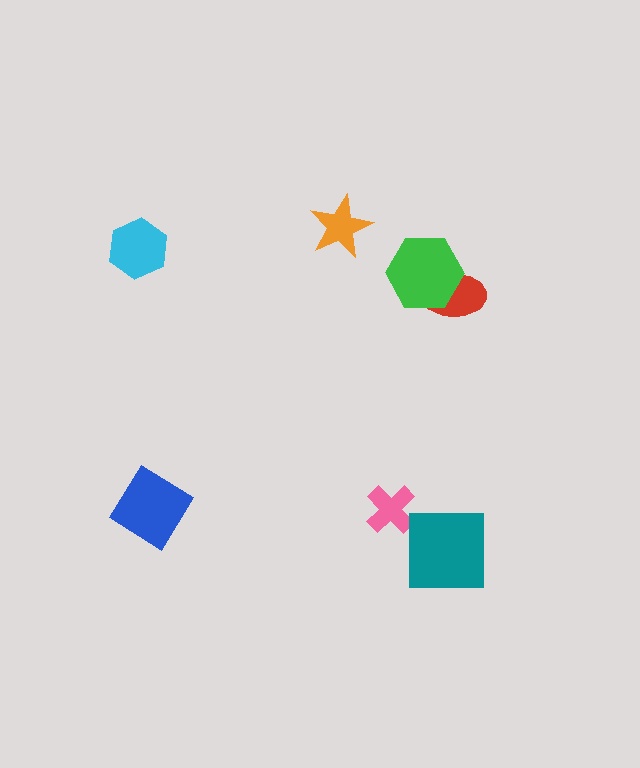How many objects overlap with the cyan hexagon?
0 objects overlap with the cyan hexagon.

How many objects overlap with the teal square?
0 objects overlap with the teal square.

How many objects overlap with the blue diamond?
0 objects overlap with the blue diamond.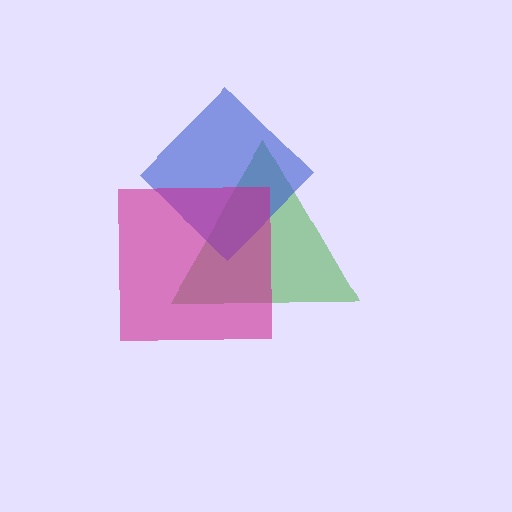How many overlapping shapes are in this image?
There are 3 overlapping shapes in the image.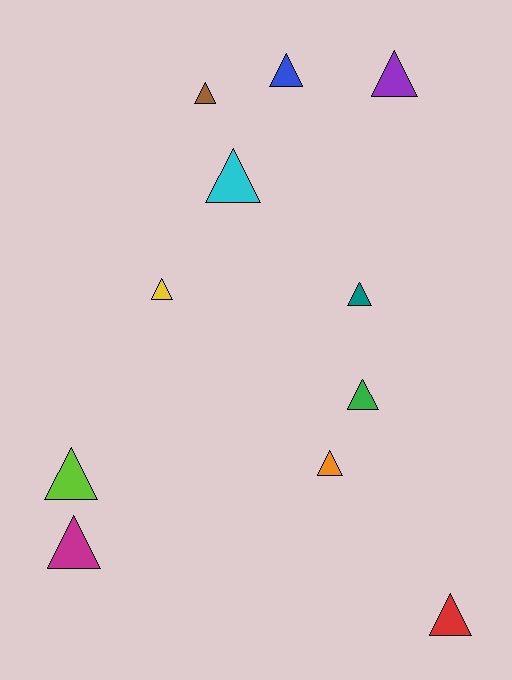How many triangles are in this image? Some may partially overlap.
There are 11 triangles.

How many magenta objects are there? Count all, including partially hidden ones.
There is 1 magenta object.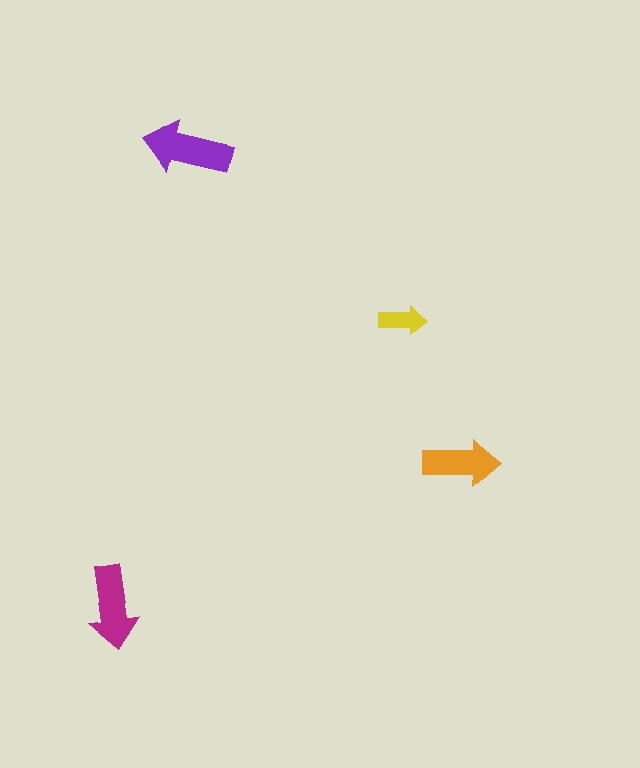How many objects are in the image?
There are 4 objects in the image.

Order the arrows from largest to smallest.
the purple one, the magenta one, the orange one, the yellow one.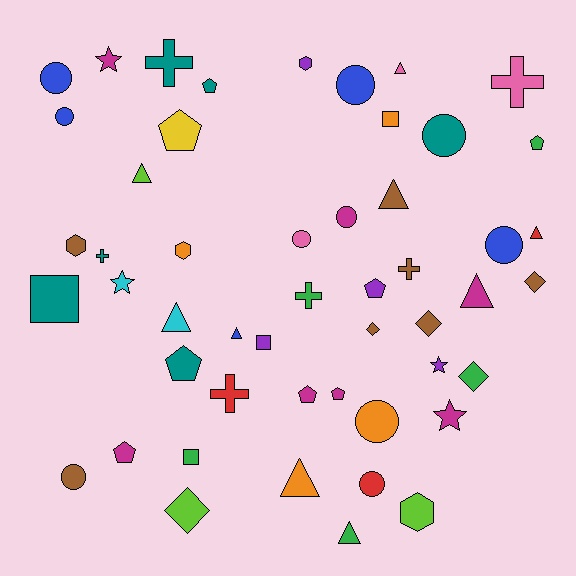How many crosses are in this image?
There are 6 crosses.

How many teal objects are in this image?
There are 6 teal objects.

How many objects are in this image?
There are 50 objects.